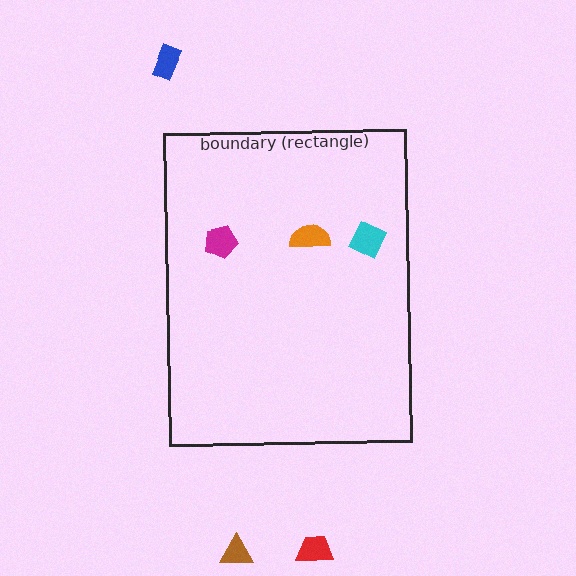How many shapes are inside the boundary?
3 inside, 3 outside.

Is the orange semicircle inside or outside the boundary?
Inside.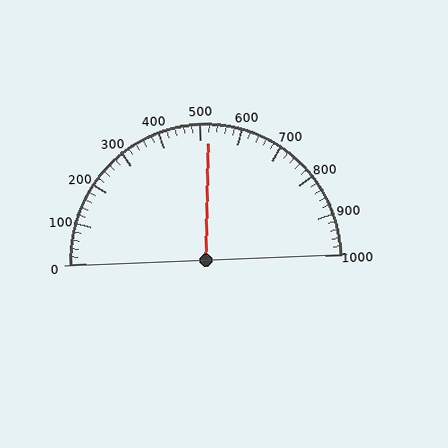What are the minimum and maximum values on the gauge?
The gauge ranges from 0 to 1000.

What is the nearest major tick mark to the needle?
The nearest major tick mark is 500.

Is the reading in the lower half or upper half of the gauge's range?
The reading is in the upper half of the range (0 to 1000).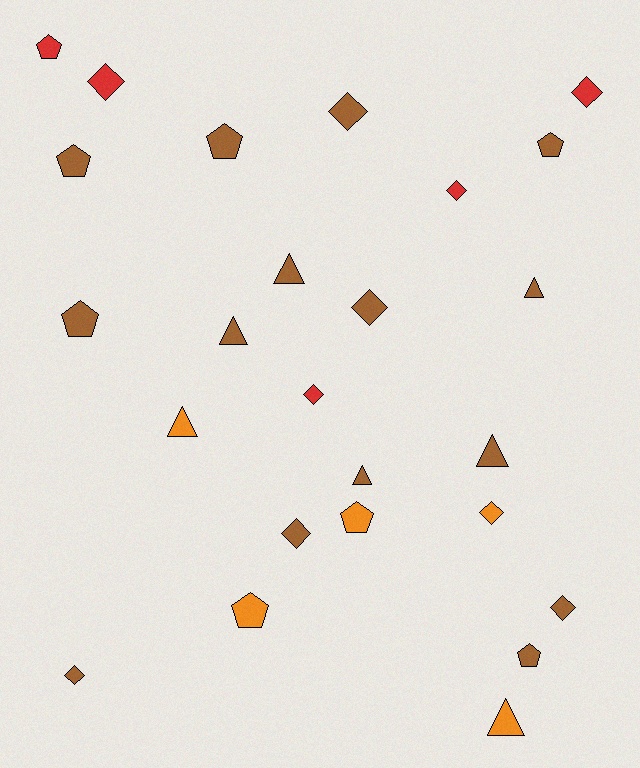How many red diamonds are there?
There are 4 red diamonds.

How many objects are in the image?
There are 25 objects.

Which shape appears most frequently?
Diamond, with 10 objects.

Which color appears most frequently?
Brown, with 15 objects.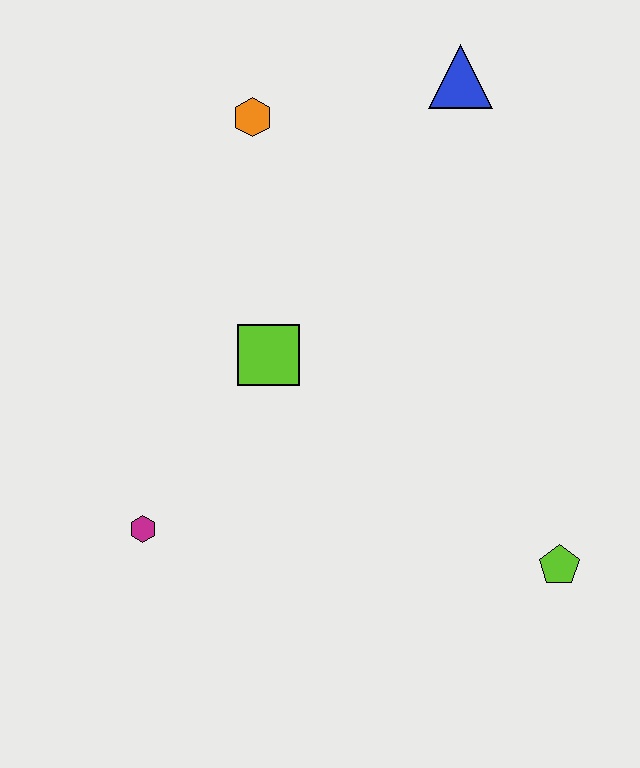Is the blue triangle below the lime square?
No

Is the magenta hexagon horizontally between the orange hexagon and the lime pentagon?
No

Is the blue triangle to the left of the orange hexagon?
No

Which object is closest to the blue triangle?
The orange hexagon is closest to the blue triangle.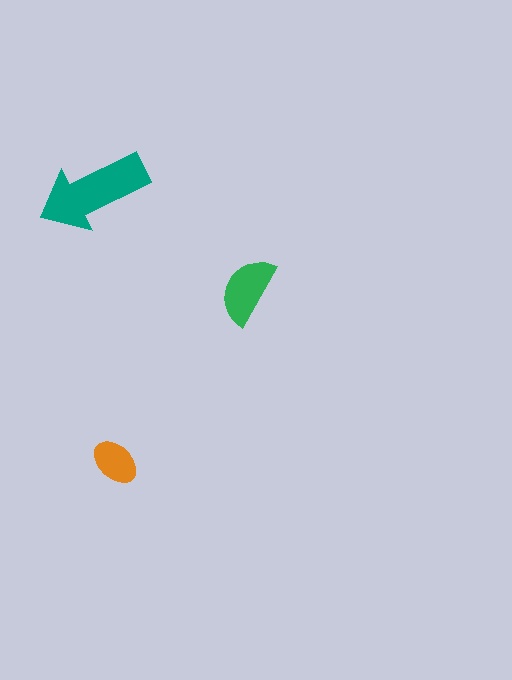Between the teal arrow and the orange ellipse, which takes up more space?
The teal arrow.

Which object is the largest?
The teal arrow.